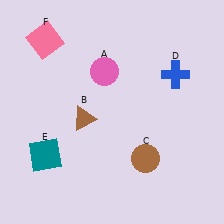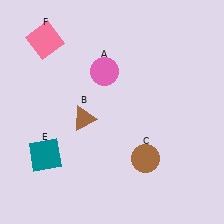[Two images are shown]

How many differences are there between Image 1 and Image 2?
There is 1 difference between the two images.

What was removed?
The blue cross (D) was removed in Image 2.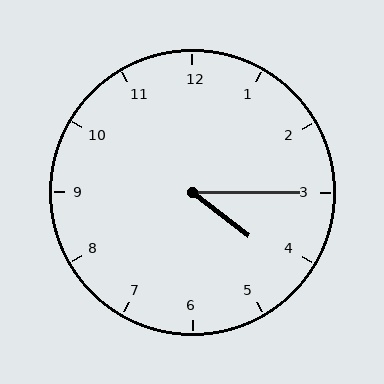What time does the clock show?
4:15.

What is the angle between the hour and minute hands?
Approximately 38 degrees.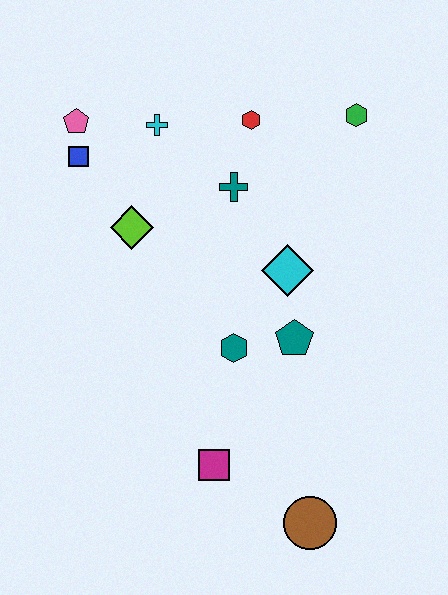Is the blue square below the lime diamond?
No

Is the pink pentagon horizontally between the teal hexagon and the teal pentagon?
No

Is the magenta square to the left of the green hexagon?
Yes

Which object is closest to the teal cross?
The red hexagon is closest to the teal cross.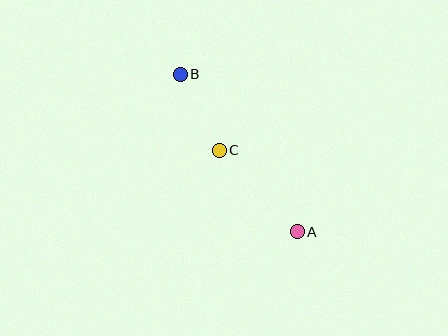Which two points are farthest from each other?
Points A and B are farthest from each other.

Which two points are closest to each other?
Points B and C are closest to each other.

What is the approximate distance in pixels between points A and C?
The distance between A and C is approximately 112 pixels.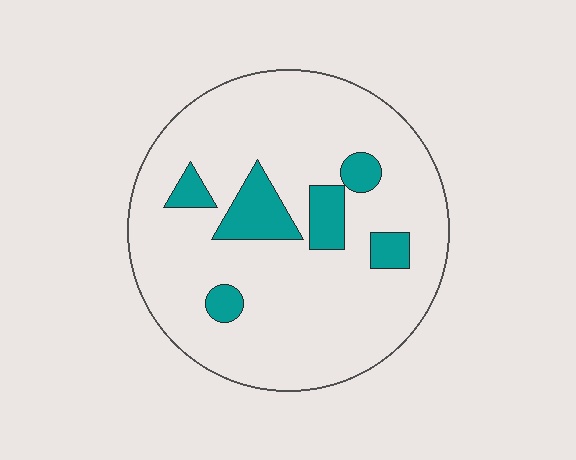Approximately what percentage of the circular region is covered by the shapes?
Approximately 15%.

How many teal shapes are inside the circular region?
6.